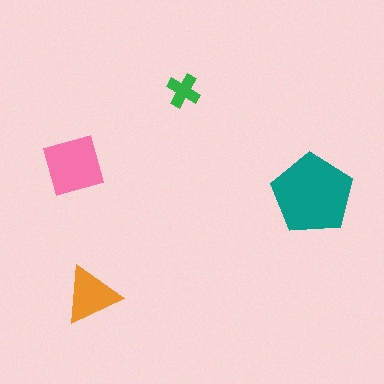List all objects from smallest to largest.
The green cross, the orange triangle, the pink diamond, the teal pentagon.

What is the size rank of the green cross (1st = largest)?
4th.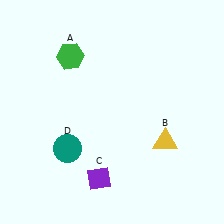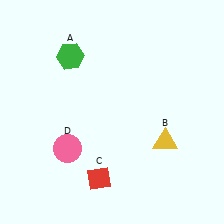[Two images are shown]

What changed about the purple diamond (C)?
In Image 1, C is purple. In Image 2, it changed to red.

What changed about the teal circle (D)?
In Image 1, D is teal. In Image 2, it changed to pink.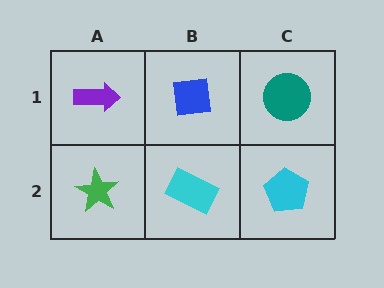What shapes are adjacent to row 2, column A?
A purple arrow (row 1, column A), a cyan rectangle (row 2, column B).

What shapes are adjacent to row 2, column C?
A teal circle (row 1, column C), a cyan rectangle (row 2, column B).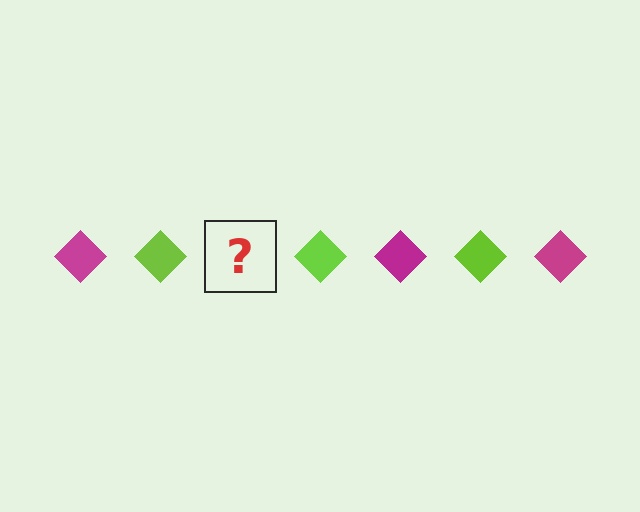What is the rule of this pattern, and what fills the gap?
The rule is that the pattern cycles through magenta, lime diamonds. The gap should be filled with a magenta diamond.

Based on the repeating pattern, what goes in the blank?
The blank should be a magenta diamond.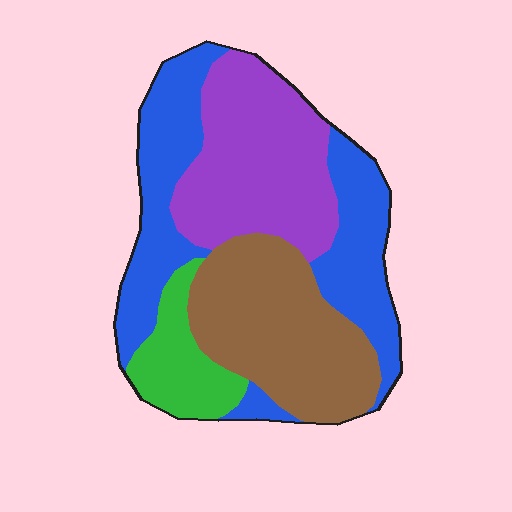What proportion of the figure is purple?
Purple covers about 30% of the figure.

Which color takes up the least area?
Green, at roughly 10%.